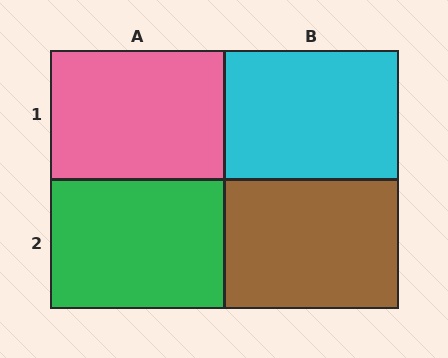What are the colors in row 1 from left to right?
Pink, cyan.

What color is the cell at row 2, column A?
Green.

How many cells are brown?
1 cell is brown.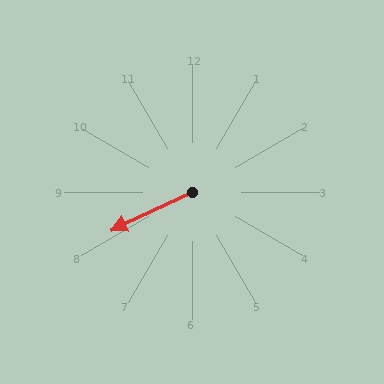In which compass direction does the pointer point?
Southwest.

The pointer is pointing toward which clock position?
Roughly 8 o'clock.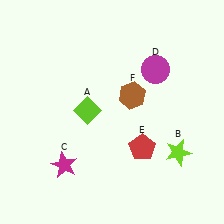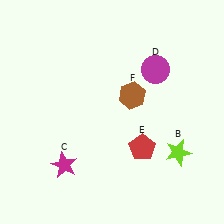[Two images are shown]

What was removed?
The lime diamond (A) was removed in Image 2.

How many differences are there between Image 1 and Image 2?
There is 1 difference between the two images.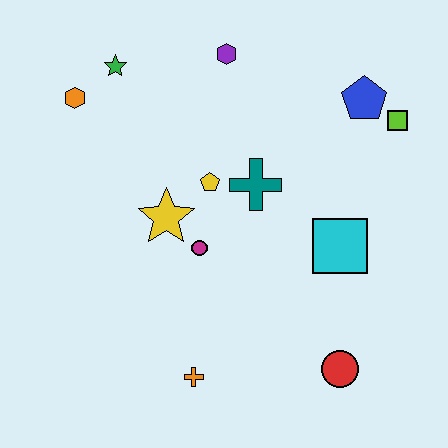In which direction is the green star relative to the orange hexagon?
The green star is to the right of the orange hexagon.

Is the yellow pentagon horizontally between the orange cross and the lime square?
Yes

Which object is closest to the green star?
The orange hexagon is closest to the green star.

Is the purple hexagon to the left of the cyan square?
Yes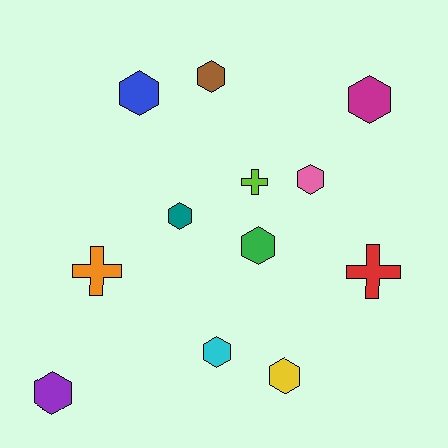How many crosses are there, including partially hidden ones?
There are 3 crosses.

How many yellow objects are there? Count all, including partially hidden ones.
There is 1 yellow object.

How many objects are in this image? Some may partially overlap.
There are 12 objects.